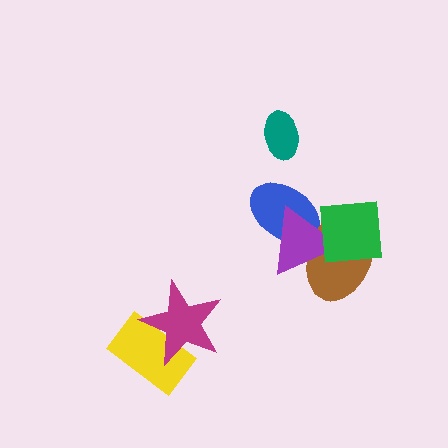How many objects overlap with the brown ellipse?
3 objects overlap with the brown ellipse.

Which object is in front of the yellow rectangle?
The magenta star is in front of the yellow rectangle.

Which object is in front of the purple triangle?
The green square is in front of the purple triangle.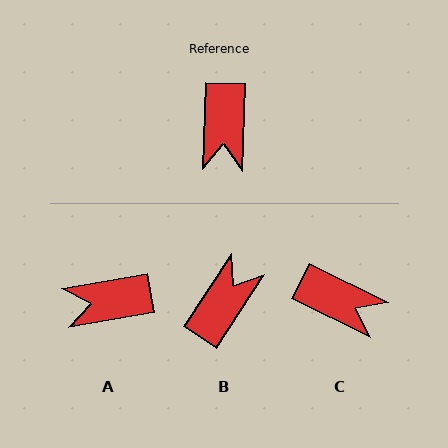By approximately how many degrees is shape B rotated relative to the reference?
Approximately 149 degrees counter-clockwise.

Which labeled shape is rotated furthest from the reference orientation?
B, about 149 degrees away.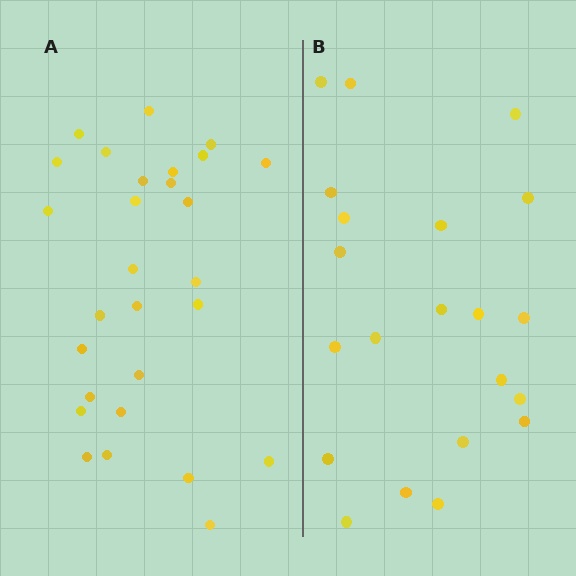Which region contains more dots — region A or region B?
Region A (the left region) has more dots.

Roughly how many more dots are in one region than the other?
Region A has roughly 8 or so more dots than region B.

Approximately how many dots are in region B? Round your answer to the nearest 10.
About 20 dots. (The exact count is 21, which rounds to 20.)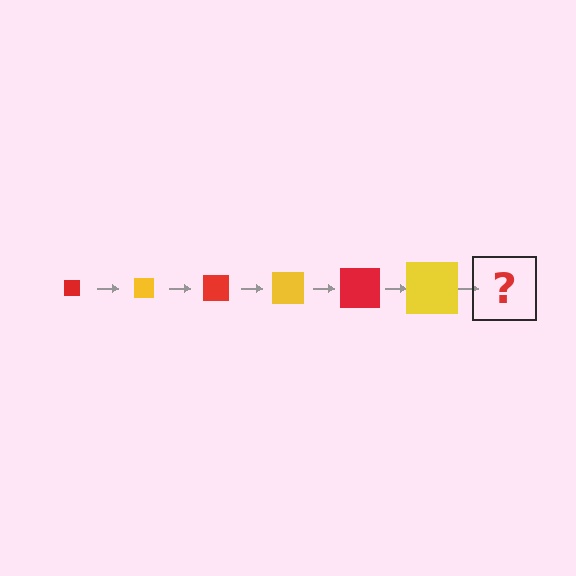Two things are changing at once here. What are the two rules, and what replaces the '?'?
The two rules are that the square grows larger each step and the color cycles through red and yellow. The '?' should be a red square, larger than the previous one.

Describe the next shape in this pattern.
It should be a red square, larger than the previous one.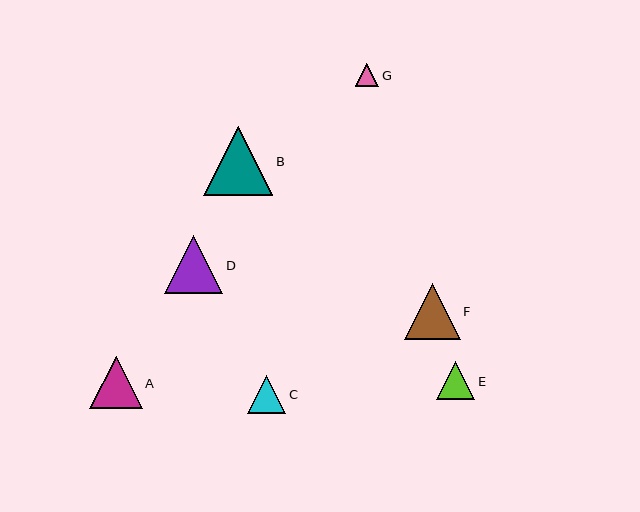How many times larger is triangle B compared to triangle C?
Triangle B is approximately 1.8 times the size of triangle C.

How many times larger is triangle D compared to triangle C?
Triangle D is approximately 1.5 times the size of triangle C.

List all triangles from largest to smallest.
From largest to smallest: B, D, F, A, E, C, G.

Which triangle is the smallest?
Triangle G is the smallest with a size of approximately 23 pixels.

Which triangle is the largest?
Triangle B is the largest with a size of approximately 69 pixels.